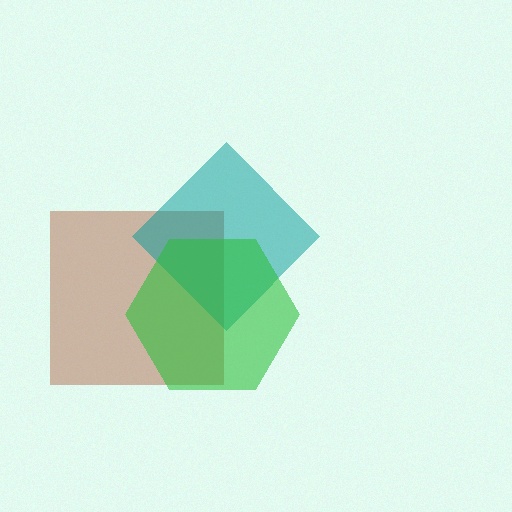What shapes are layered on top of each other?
The layered shapes are: a brown square, a teal diamond, a green hexagon.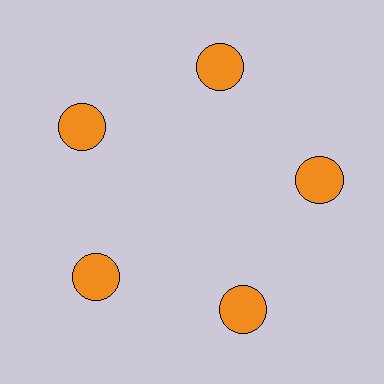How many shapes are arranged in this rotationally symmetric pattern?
There are 5 shapes, arranged in 5 groups of 1.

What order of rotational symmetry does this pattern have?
This pattern has 5-fold rotational symmetry.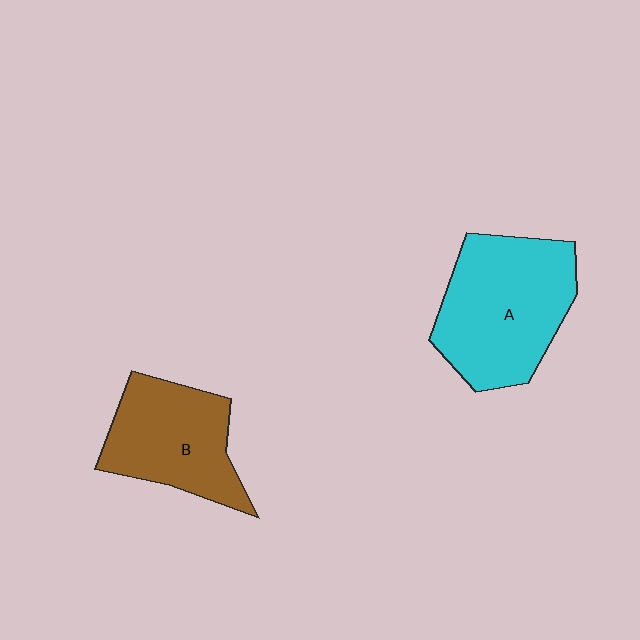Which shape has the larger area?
Shape A (cyan).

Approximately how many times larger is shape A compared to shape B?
Approximately 1.3 times.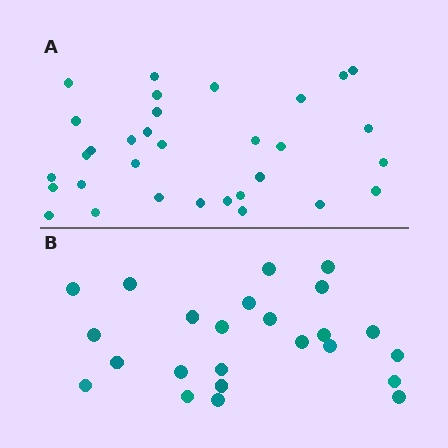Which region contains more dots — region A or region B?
Region A (the top region) has more dots.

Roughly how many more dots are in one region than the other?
Region A has roughly 8 or so more dots than region B.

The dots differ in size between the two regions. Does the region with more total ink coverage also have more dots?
No. Region B has more total ink coverage because its dots are larger, but region A actually contains more individual dots. Total area can be misleading — the number of items is what matters here.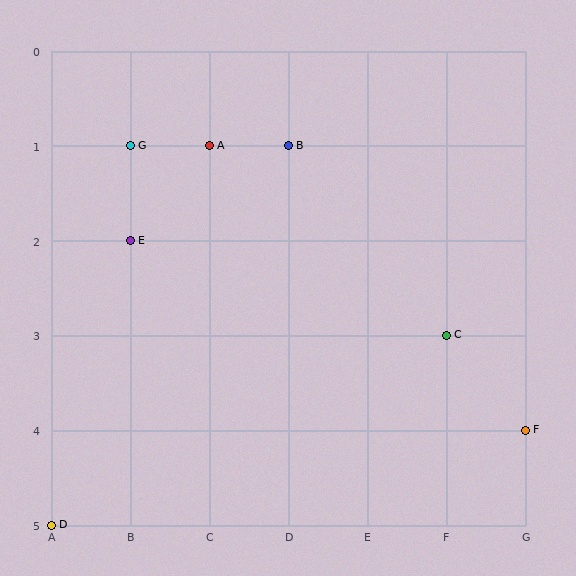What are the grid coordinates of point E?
Point E is at grid coordinates (B, 2).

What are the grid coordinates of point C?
Point C is at grid coordinates (F, 3).